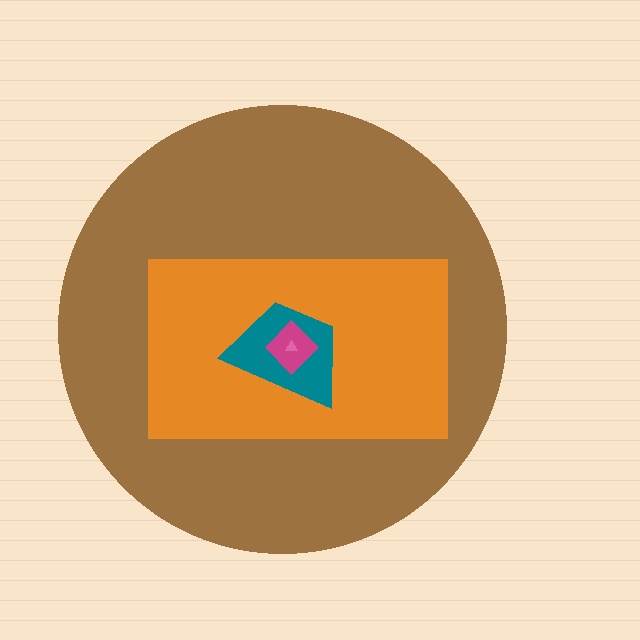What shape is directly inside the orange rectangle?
The teal trapezoid.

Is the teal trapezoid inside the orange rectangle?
Yes.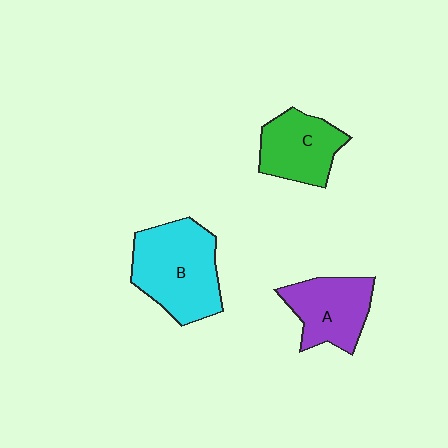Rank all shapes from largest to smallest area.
From largest to smallest: B (cyan), A (purple), C (green).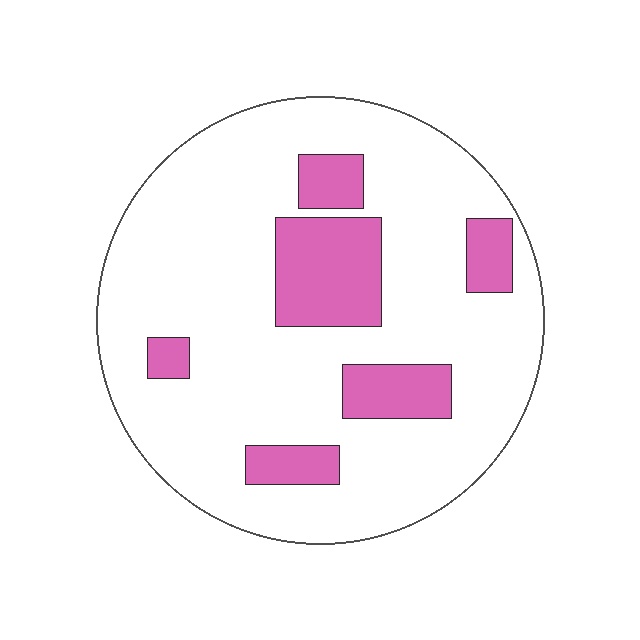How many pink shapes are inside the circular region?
6.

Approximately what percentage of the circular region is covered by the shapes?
Approximately 20%.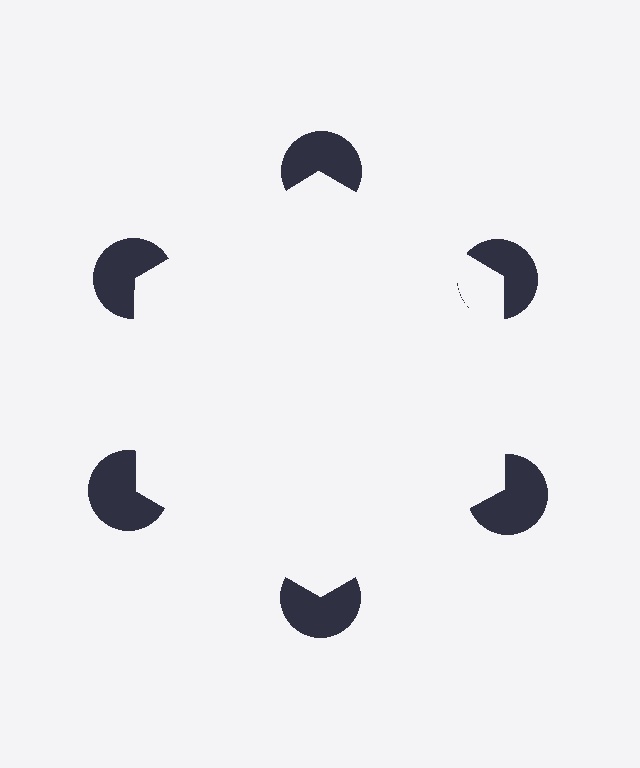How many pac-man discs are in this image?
There are 6 — one at each vertex of the illusory hexagon.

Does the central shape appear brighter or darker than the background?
It typically appears slightly brighter than the background, even though no actual brightness change is drawn.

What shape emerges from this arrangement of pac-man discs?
An illusory hexagon — its edges are inferred from the aligned wedge cuts in the pac-man discs, not physically drawn.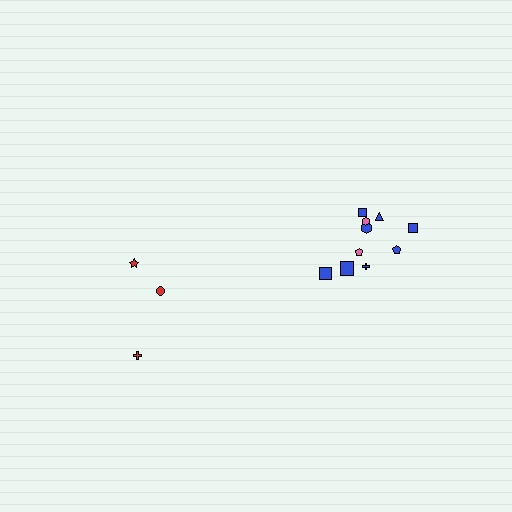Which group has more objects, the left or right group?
The right group.